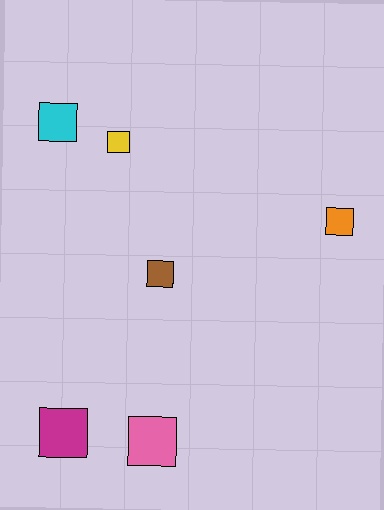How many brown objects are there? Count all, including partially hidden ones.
There is 1 brown object.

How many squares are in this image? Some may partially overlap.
There are 6 squares.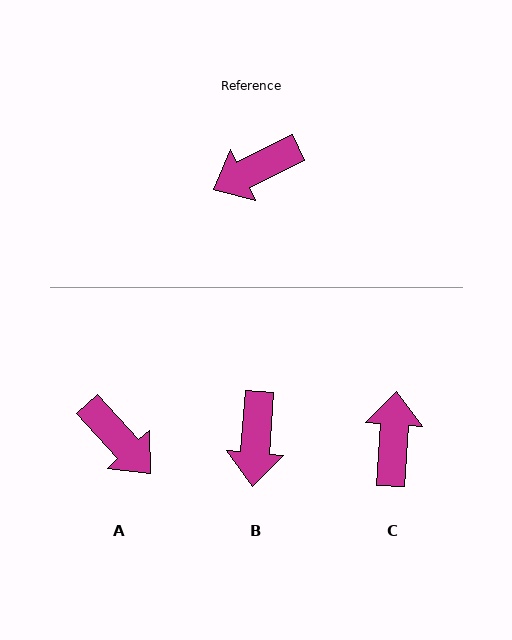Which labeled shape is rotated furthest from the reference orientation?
C, about 120 degrees away.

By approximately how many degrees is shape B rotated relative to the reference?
Approximately 59 degrees counter-clockwise.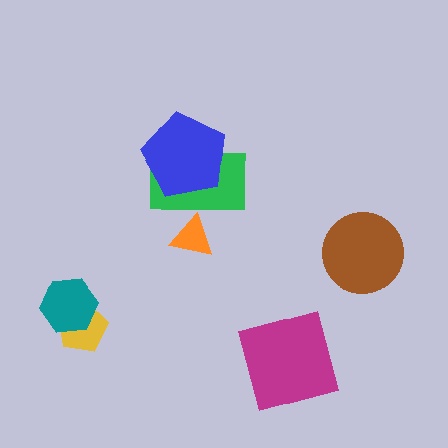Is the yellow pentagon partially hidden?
Yes, it is partially covered by another shape.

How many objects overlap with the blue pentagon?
1 object overlaps with the blue pentagon.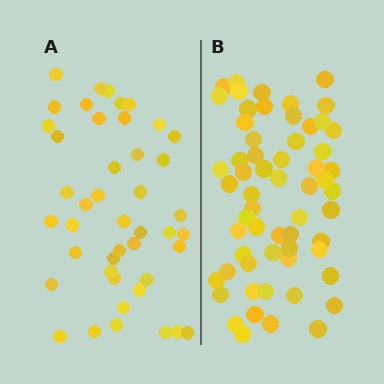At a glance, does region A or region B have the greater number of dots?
Region B (the right region) has more dots.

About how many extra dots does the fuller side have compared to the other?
Region B has approximately 15 more dots than region A.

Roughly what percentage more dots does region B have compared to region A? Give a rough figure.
About 35% more.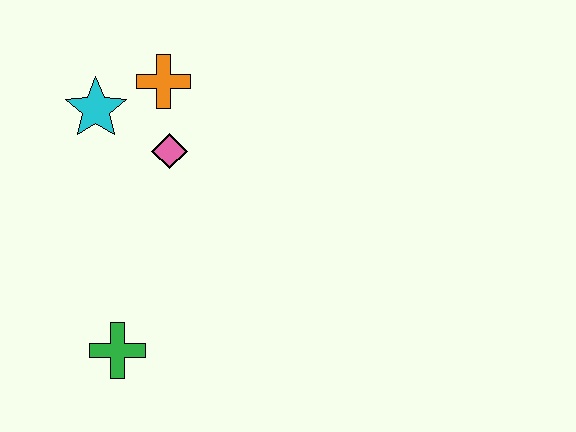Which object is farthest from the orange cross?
The green cross is farthest from the orange cross.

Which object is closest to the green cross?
The pink diamond is closest to the green cross.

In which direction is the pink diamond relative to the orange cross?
The pink diamond is below the orange cross.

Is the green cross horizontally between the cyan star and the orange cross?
Yes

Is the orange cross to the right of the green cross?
Yes